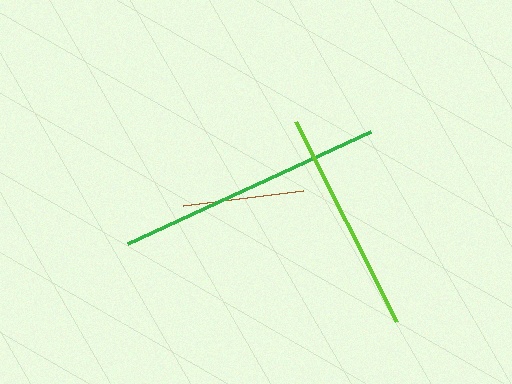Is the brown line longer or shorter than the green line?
The green line is longer than the brown line.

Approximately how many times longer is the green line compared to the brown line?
The green line is approximately 2.2 times the length of the brown line.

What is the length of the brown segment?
The brown segment is approximately 121 pixels long.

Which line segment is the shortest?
The brown line is the shortest at approximately 121 pixels.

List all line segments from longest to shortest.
From longest to shortest: green, lime, brown.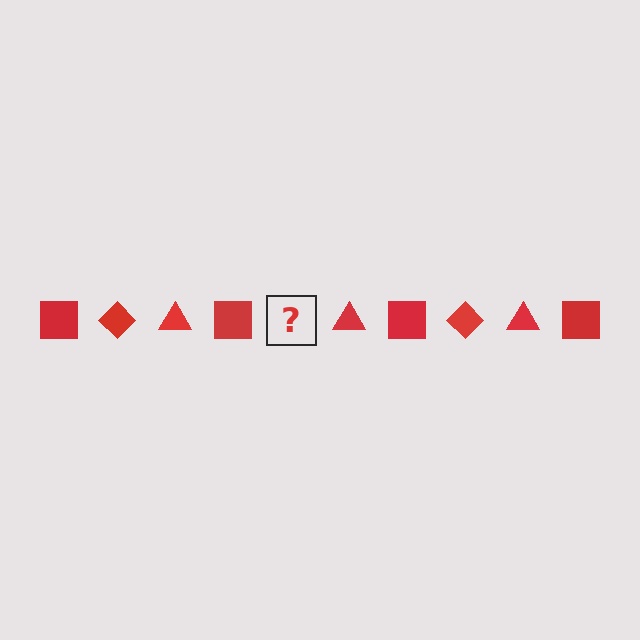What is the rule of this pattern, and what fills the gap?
The rule is that the pattern cycles through square, diamond, triangle shapes in red. The gap should be filled with a red diamond.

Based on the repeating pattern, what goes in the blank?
The blank should be a red diamond.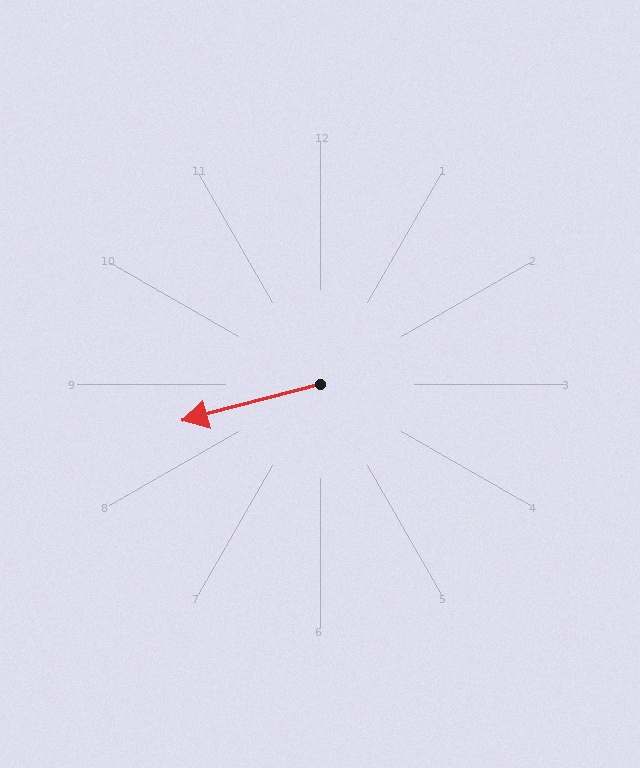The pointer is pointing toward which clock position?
Roughly 9 o'clock.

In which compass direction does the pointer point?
West.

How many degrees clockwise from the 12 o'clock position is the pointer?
Approximately 255 degrees.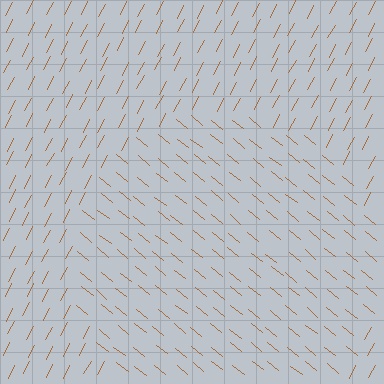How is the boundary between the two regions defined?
The boundary is defined purely by a change in line orientation (approximately 78 degrees difference). All lines are the same color and thickness.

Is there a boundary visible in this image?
Yes, there is a texture boundary formed by a change in line orientation.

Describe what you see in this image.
The image is filled with small brown line segments. A circle region in the image has lines oriented differently from the surrounding lines, creating a visible texture boundary.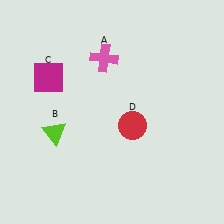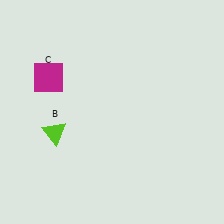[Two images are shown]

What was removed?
The pink cross (A), the red circle (D) were removed in Image 2.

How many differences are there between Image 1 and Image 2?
There are 2 differences between the two images.